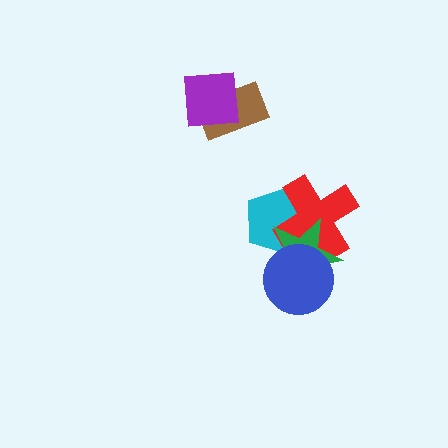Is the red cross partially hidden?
Yes, it is partially covered by another shape.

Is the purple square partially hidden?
No, no other shape covers it.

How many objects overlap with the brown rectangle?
1 object overlaps with the brown rectangle.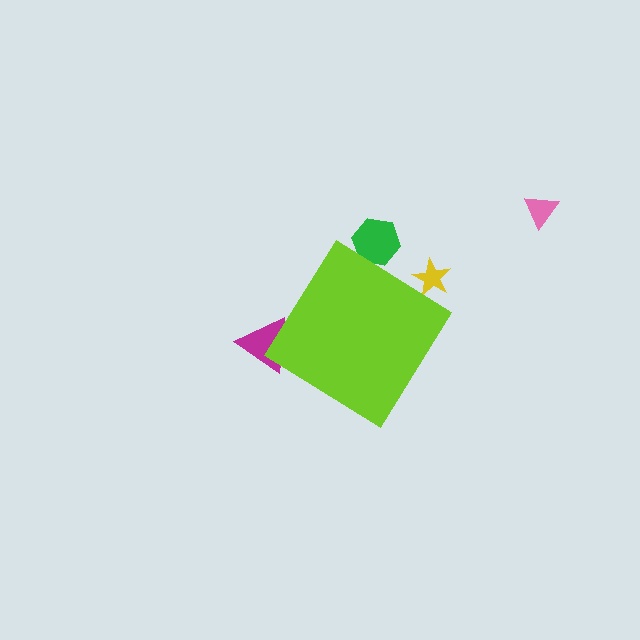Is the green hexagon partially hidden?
Yes, the green hexagon is partially hidden behind the lime diamond.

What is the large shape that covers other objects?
A lime diamond.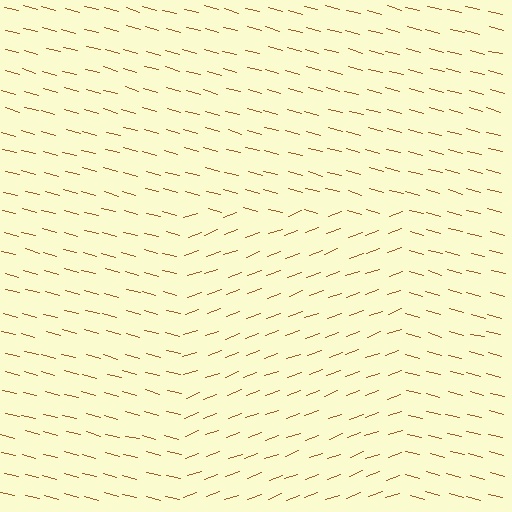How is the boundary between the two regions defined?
The boundary is defined purely by a change in line orientation (approximately 35 degrees difference). All lines are the same color and thickness.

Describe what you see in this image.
The image is filled with small brown line segments. A rectangle region in the image has lines oriented differently from the surrounding lines, creating a visible texture boundary.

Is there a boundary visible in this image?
Yes, there is a texture boundary formed by a change in line orientation.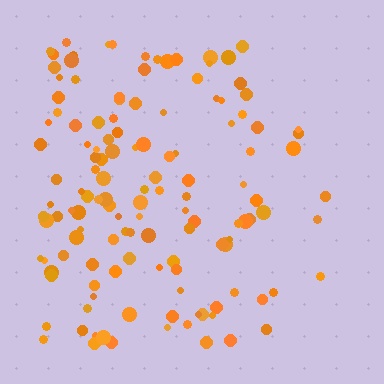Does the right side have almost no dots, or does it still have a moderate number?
Still a moderate number, just noticeably fewer than the left.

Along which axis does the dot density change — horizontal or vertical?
Horizontal.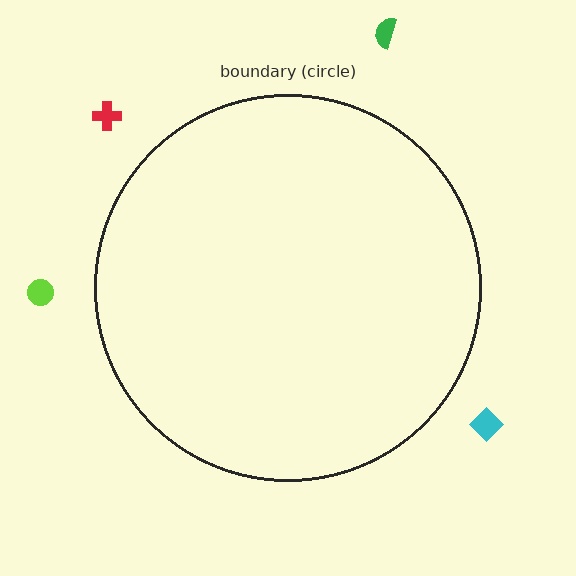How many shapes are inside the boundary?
0 inside, 4 outside.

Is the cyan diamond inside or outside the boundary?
Outside.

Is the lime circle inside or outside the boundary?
Outside.